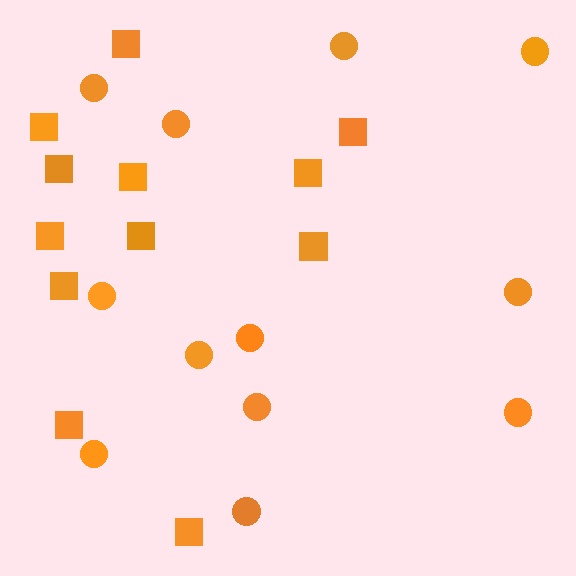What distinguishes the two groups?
There are 2 groups: one group of circles (12) and one group of squares (12).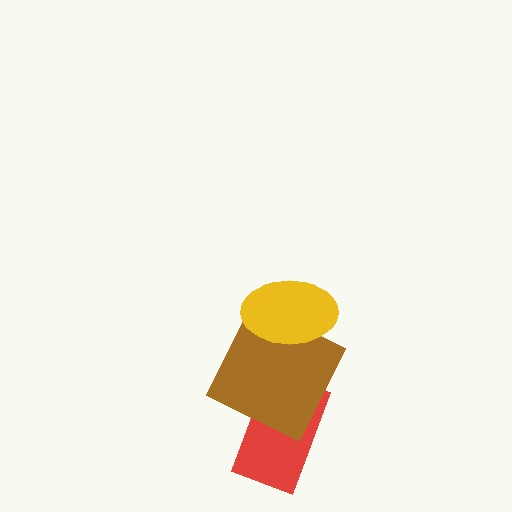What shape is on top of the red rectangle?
The brown square is on top of the red rectangle.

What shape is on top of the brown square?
The yellow ellipse is on top of the brown square.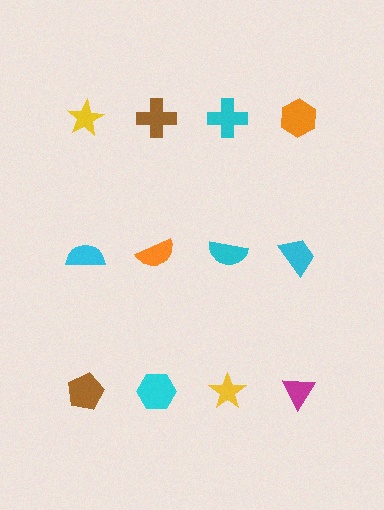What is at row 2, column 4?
A cyan trapezoid.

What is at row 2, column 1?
A cyan semicircle.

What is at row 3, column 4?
A magenta triangle.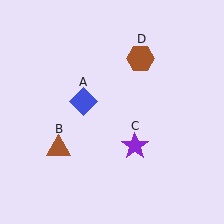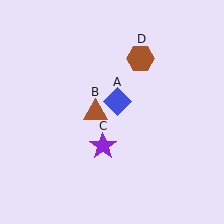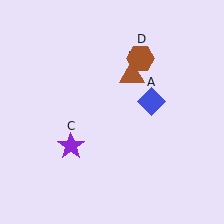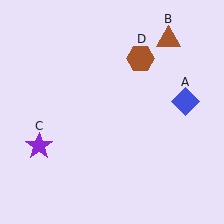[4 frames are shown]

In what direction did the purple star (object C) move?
The purple star (object C) moved left.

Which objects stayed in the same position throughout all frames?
Brown hexagon (object D) remained stationary.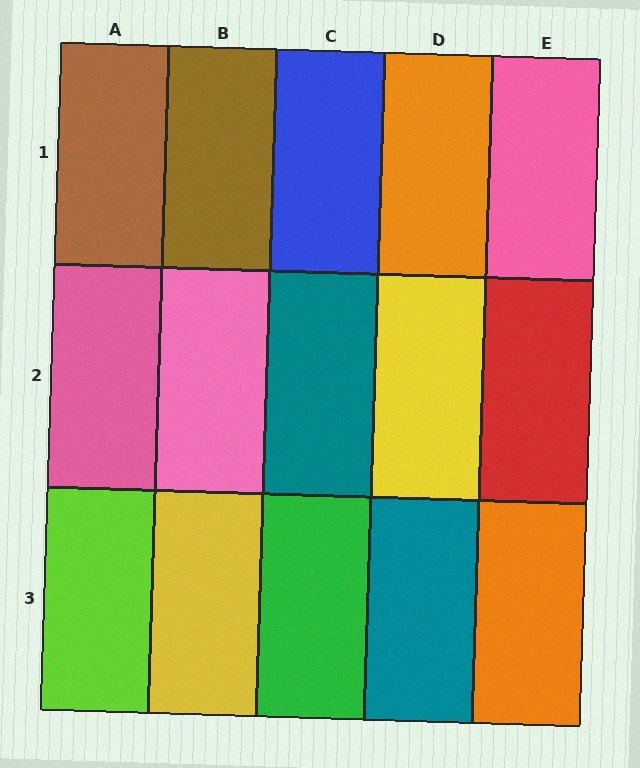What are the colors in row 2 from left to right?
Pink, pink, teal, yellow, red.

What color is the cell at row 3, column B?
Yellow.